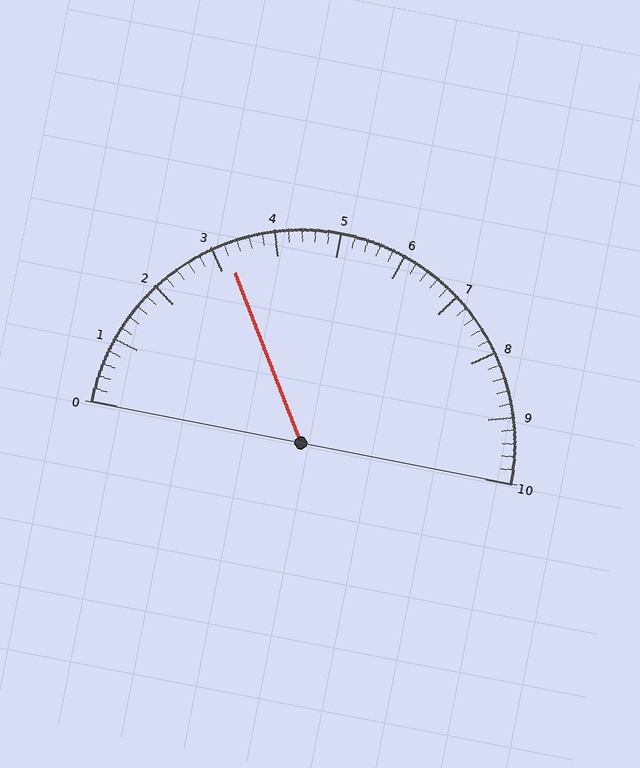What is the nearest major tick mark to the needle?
The nearest major tick mark is 3.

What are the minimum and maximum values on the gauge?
The gauge ranges from 0 to 10.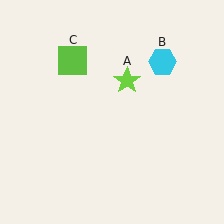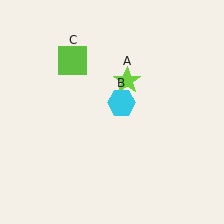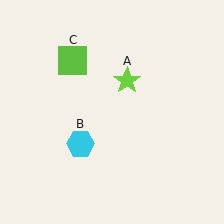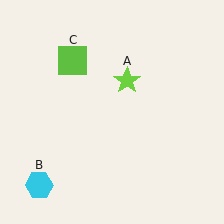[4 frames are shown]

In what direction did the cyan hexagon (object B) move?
The cyan hexagon (object B) moved down and to the left.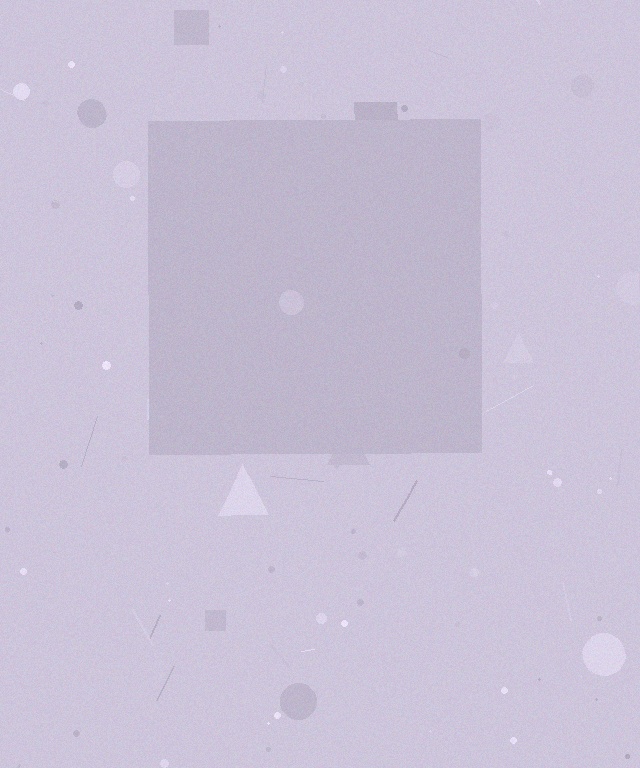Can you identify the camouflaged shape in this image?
The camouflaged shape is a square.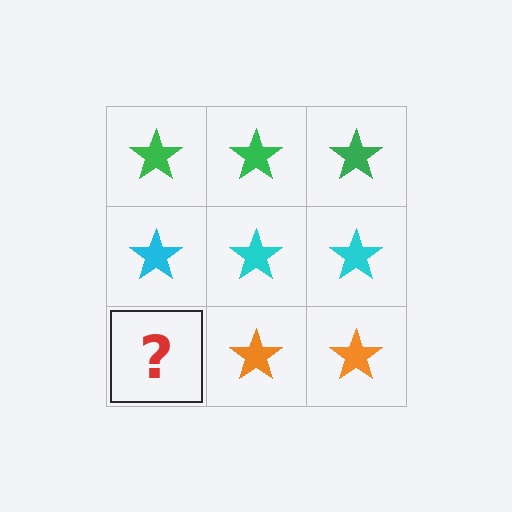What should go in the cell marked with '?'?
The missing cell should contain an orange star.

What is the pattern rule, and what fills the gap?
The rule is that each row has a consistent color. The gap should be filled with an orange star.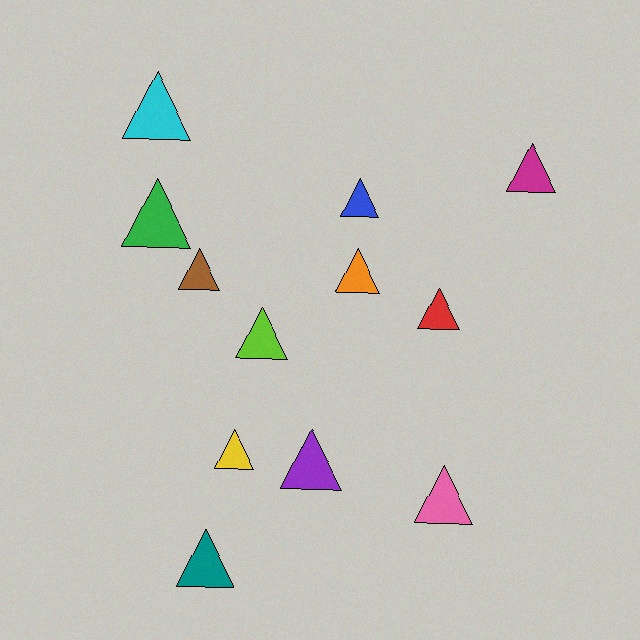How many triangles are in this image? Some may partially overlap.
There are 12 triangles.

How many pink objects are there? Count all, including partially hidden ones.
There is 1 pink object.